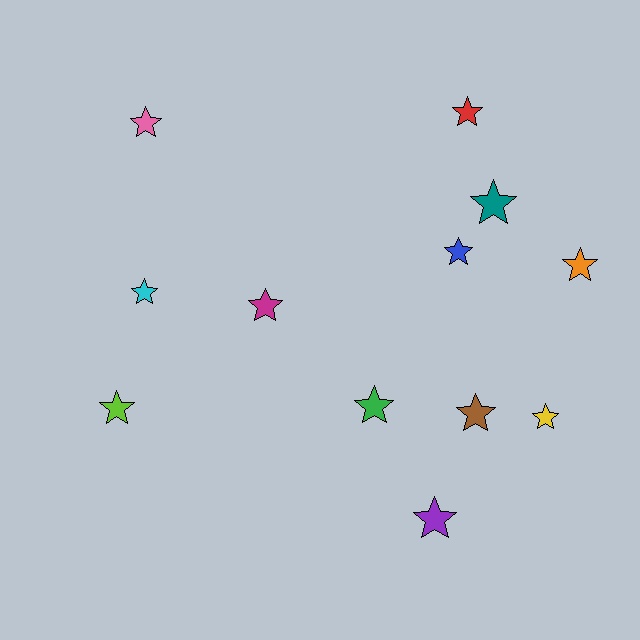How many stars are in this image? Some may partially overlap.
There are 12 stars.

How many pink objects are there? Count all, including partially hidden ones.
There is 1 pink object.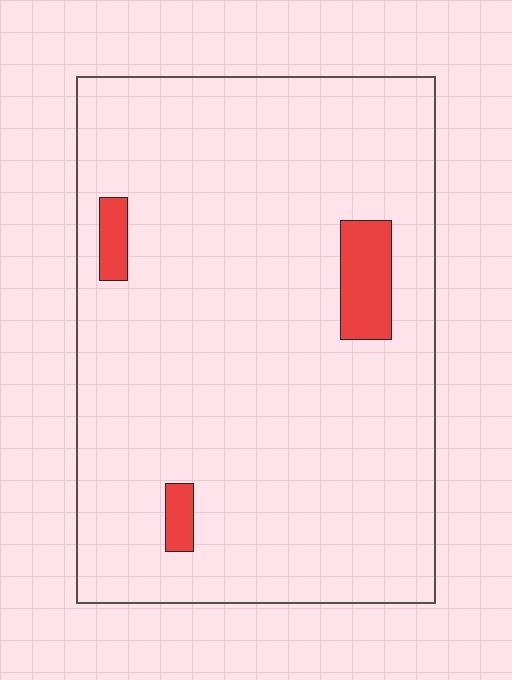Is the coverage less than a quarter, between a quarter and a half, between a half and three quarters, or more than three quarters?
Less than a quarter.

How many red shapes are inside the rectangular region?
3.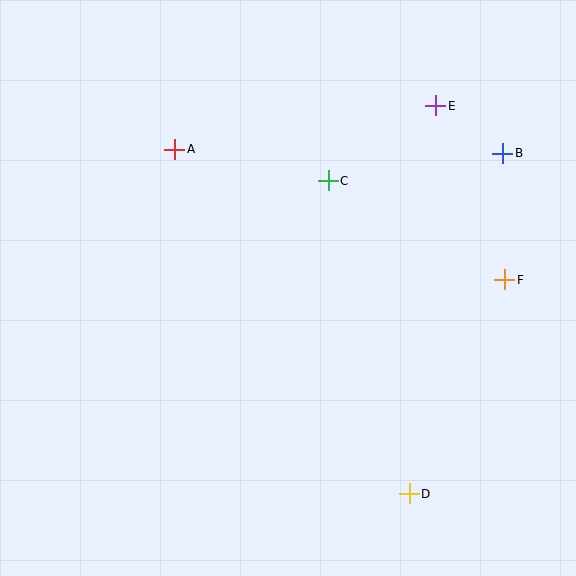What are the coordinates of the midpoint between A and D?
The midpoint between A and D is at (292, 321).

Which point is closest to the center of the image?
Point C at (328, 181) is closest to the center.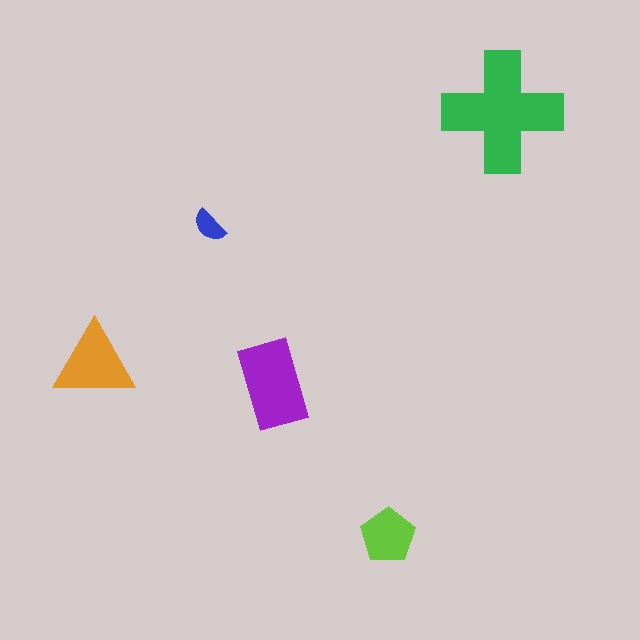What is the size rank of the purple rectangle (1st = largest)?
2nd.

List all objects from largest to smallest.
The green cross, the purple rectangle, the orange triangle, the lime pentagon, the blue semicircle.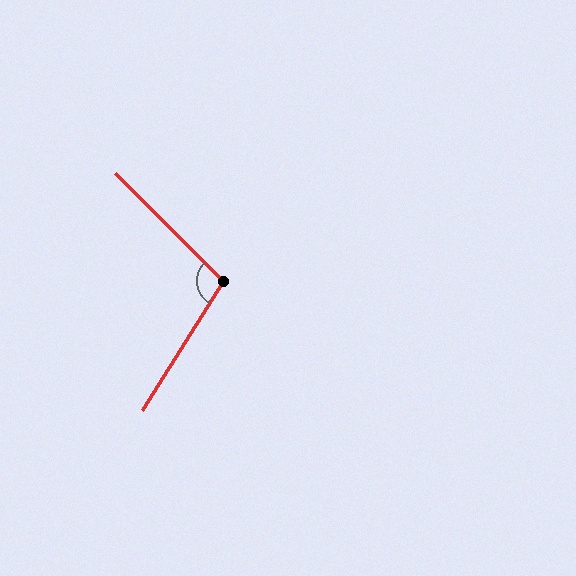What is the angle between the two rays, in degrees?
Approximately 103 degrees.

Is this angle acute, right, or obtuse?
It is obtuse.